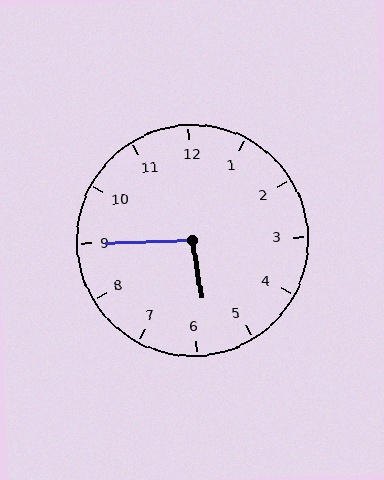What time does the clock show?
5:45.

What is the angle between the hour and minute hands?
Approximately 98 degrees.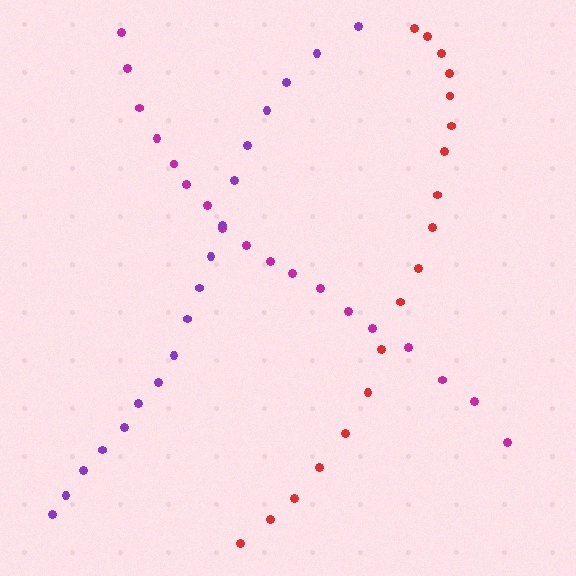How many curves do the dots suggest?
There are 3 distinct paths.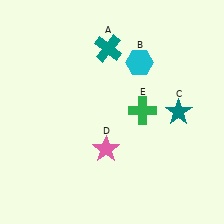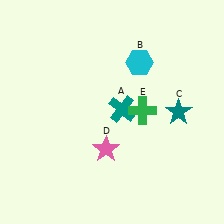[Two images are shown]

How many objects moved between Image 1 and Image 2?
1 object moved between the two images.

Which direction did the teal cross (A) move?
The teal cross (A) moved down.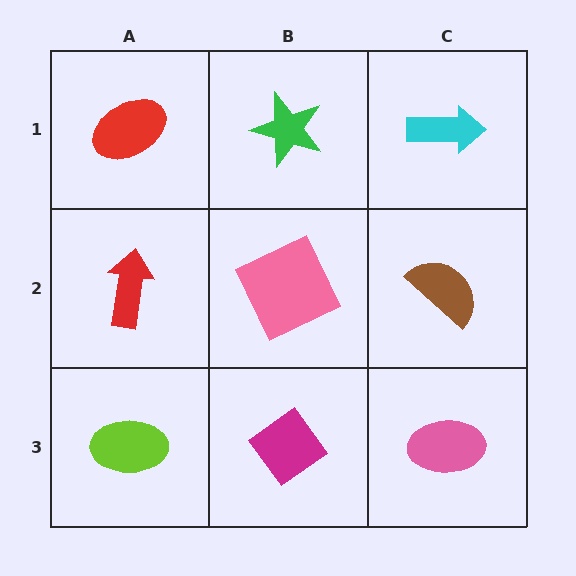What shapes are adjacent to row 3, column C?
A brown semicircle (row 2, column C), a magenta diamond (row 3, column B).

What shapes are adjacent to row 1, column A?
A red arrow (row 2, column A), a green star (row 1, column B).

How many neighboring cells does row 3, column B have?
3.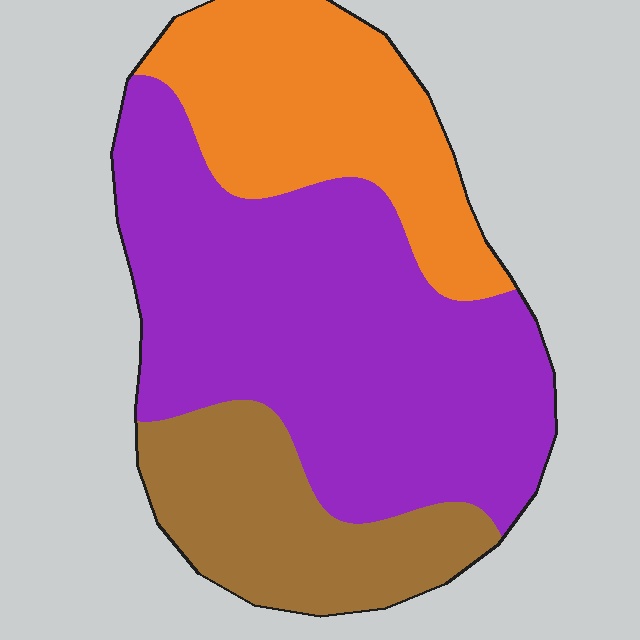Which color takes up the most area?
Purple, at roughly 55%.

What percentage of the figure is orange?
Orange takes up about one quarter (1/4) of the figure.